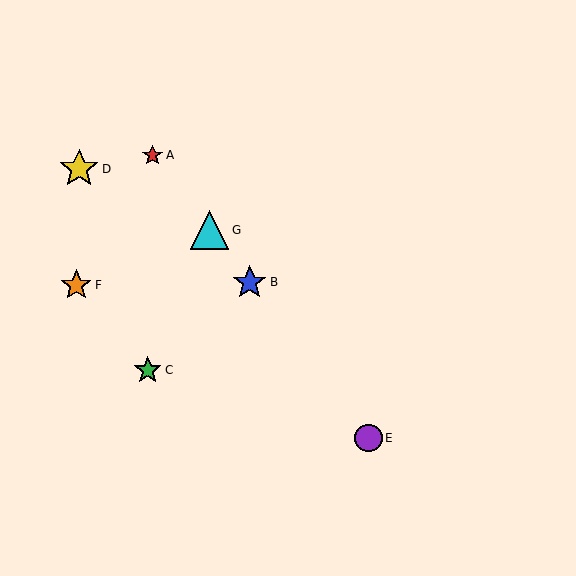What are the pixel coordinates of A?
Object A is at (153, 155).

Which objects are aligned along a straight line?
Objects A, B, E, G are aligned along a straight line.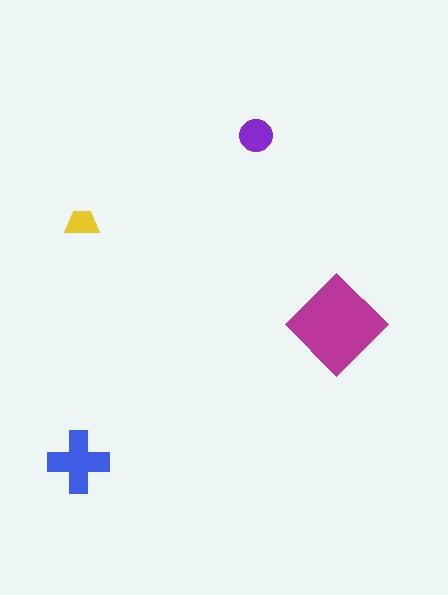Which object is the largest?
The magenta diamond.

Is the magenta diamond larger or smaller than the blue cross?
Larger.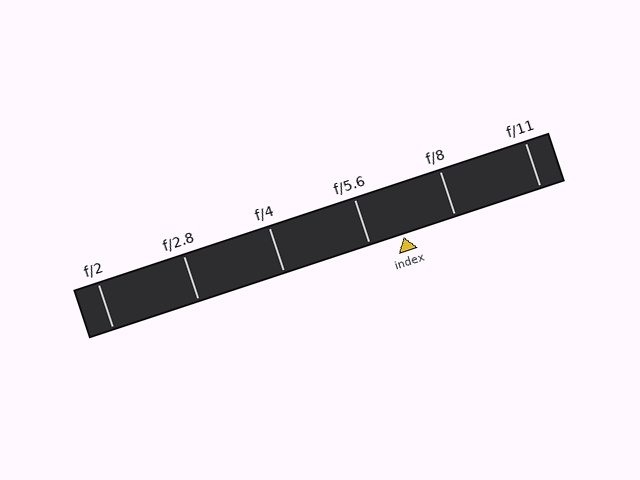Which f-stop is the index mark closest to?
The index mark is closest to f/5.6.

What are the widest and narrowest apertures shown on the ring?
The widest aperture shown is f/2 and the narrowest is f/11.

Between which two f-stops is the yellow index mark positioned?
The index mark is between f/5.6 and f/8.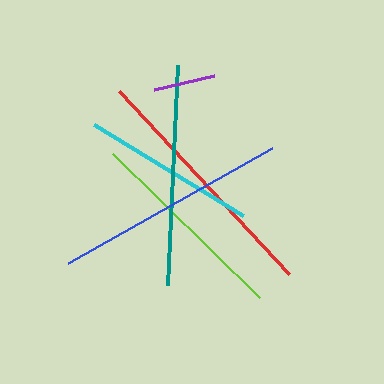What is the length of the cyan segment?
The cyan segment is approximately 175 pixels long.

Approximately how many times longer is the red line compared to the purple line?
The red line is approximately 4.0 times the length of the purple line.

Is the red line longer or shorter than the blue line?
The red line is longer than the blue line.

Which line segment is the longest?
The red line is the longest at approximately 250 pixels.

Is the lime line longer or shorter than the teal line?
The teal line is longer than the lime line.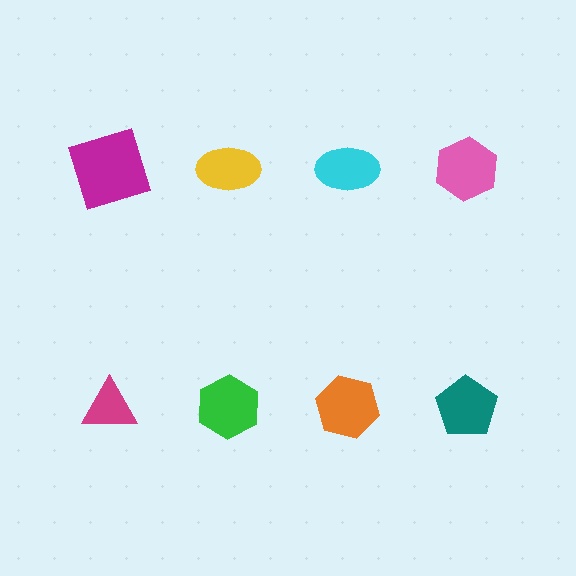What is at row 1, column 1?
A magenta square.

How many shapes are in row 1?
4 shapes.